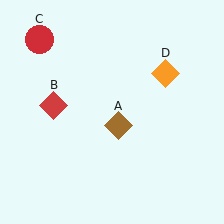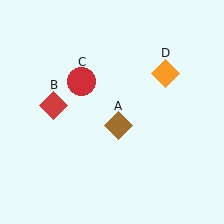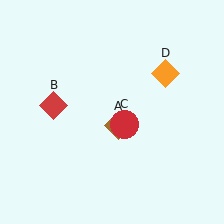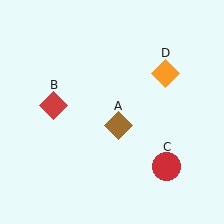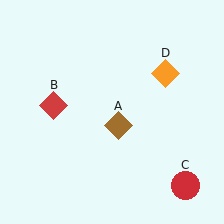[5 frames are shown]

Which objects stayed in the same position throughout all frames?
Brown diamond (object A) and red diamond (object B) and orange diamond (object D) remained stationary.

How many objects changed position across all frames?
1 object changed position: red circle (object C).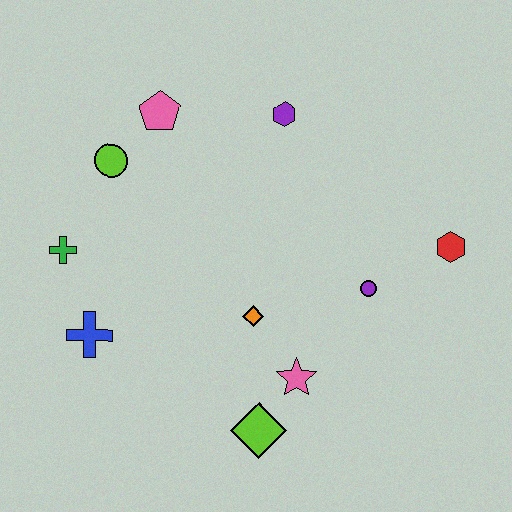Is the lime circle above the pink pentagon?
No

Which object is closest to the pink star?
The lime diamond is closest to the pink star.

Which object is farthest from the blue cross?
The red hexagon is farthest from the blue cross.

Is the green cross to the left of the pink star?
Yes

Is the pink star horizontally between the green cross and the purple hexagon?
No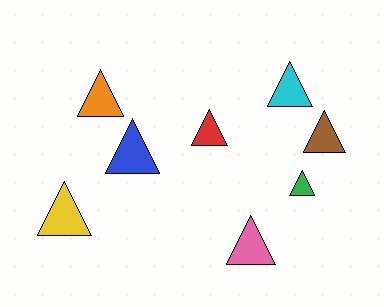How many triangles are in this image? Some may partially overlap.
There are 8 triangles.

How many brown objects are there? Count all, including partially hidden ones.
There is 1 brown object.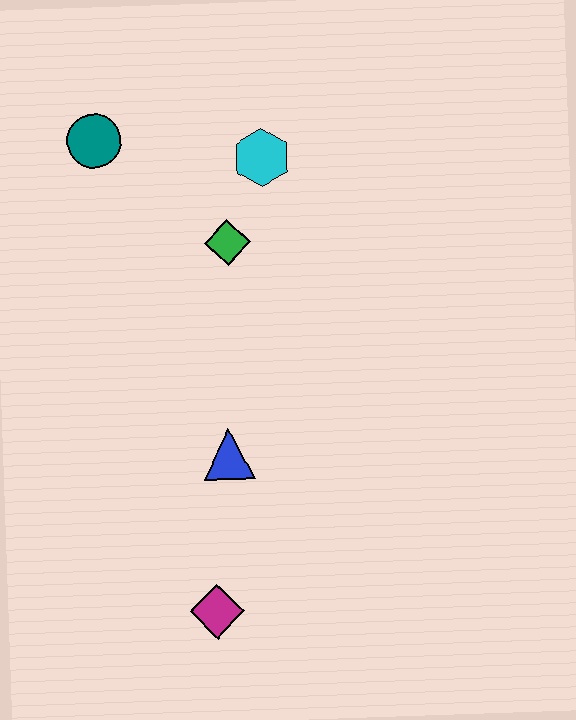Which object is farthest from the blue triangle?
The teal circle is farthest from the blue triangle.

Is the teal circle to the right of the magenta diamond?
No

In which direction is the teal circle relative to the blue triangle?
The teal circle is above the blue triangle.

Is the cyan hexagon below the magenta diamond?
No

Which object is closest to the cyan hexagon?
The green diamond is closest to the cyan hexagon.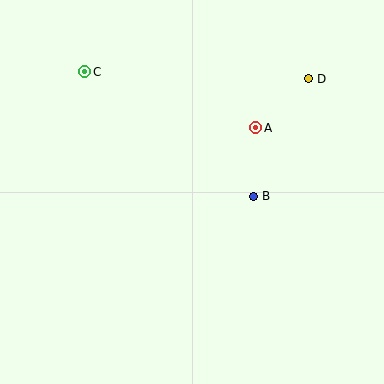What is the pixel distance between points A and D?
The distance between A and D is 72 pixels.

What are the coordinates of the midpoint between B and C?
The midpoint between B and C is at (169, 134).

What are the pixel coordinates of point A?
Point A is at (256, 128).